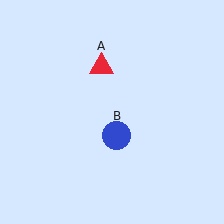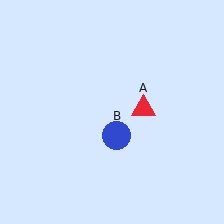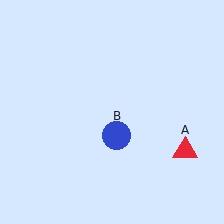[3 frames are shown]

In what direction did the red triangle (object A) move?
The red triangle (object A) moved down and to the right.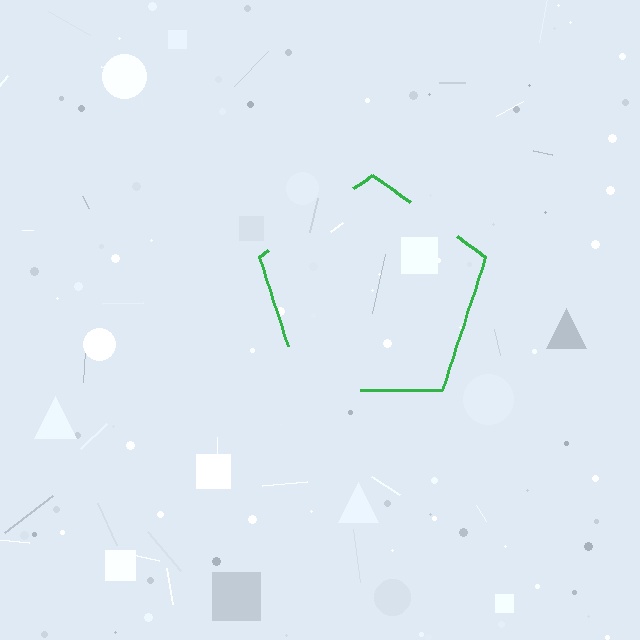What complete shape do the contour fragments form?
The contour fragments form a pentagon.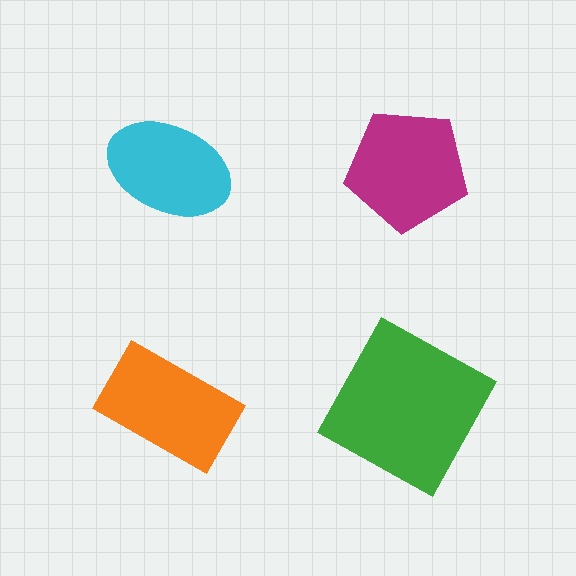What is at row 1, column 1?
A cyan ellipse.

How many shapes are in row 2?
2 shapes.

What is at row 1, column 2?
A magenta pentagon.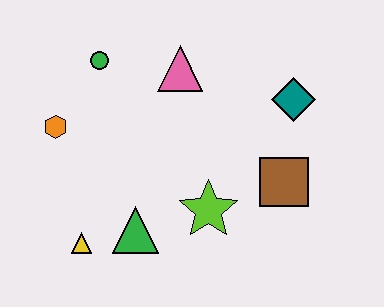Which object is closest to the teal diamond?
The brown square is closest to the teal diamond.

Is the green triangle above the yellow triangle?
Yes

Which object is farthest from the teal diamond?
The yellow triangle is farthest from the teal diamond.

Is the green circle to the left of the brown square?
Yes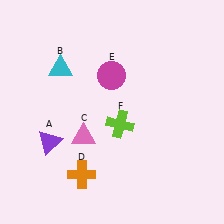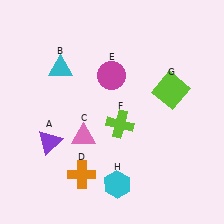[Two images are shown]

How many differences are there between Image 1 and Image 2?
There are 2 differences between the two images.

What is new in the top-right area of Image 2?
A lime square (G) was added in the top-right area of Image 2.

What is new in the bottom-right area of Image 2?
A cyan hexagon (H) was added in the bottom-right area of Image 2.